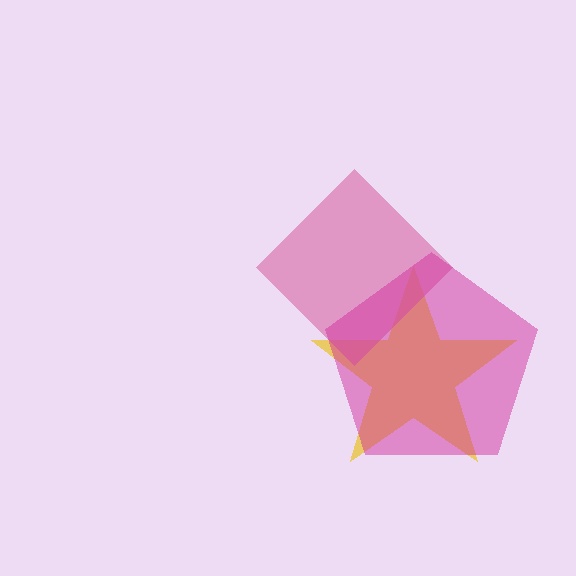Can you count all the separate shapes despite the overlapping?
Yes, there are 3 separate shapes.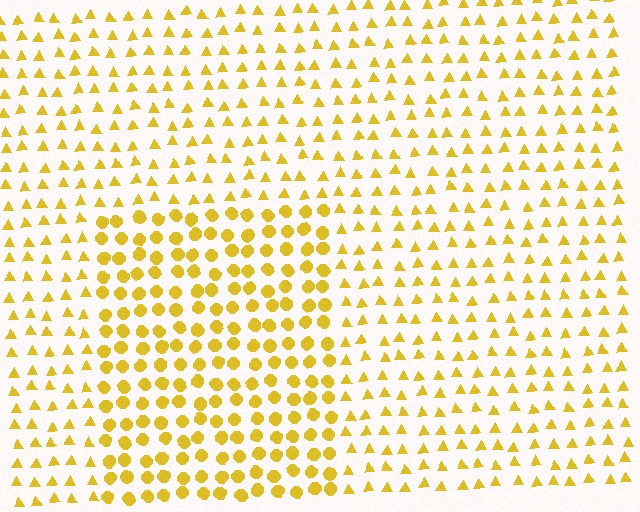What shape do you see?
I see a rectangle.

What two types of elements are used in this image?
The image uses circles inside the rectangle region and triangles outside it.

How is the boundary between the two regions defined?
The boundary is defined by a change in element shape: circles inside vs. triangles outside. All elements share the same color and spacing.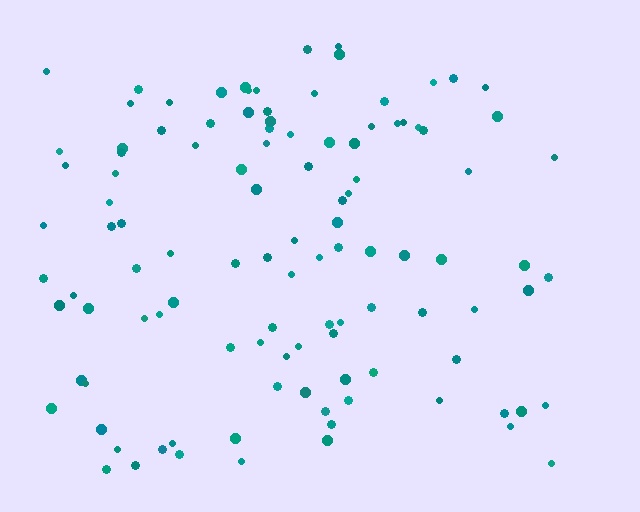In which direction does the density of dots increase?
From right to left, with the left side densest.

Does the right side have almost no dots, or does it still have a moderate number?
Still a moderate number, just noticeably fewer than the left.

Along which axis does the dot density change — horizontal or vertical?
Horizontal.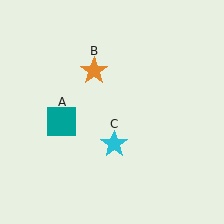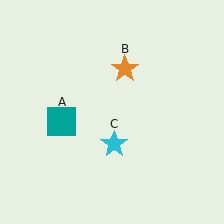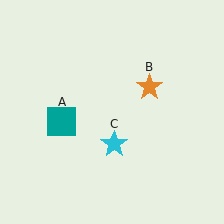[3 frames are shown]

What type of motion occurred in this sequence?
The orange star (object B) rotated clockwise around the center of the scene.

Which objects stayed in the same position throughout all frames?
Teal square (object A) and cyan star (object C) remained stationary.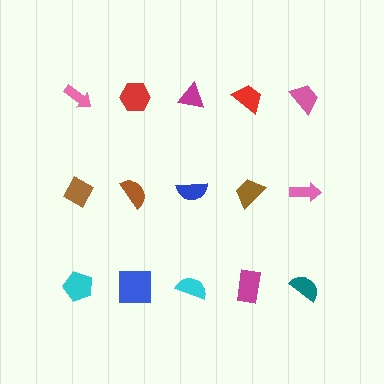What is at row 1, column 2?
A red hexagon.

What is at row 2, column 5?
A pink arrow.